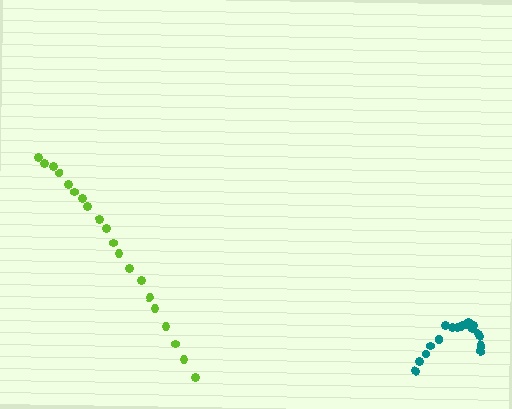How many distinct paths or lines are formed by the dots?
There are 2 distinct paths.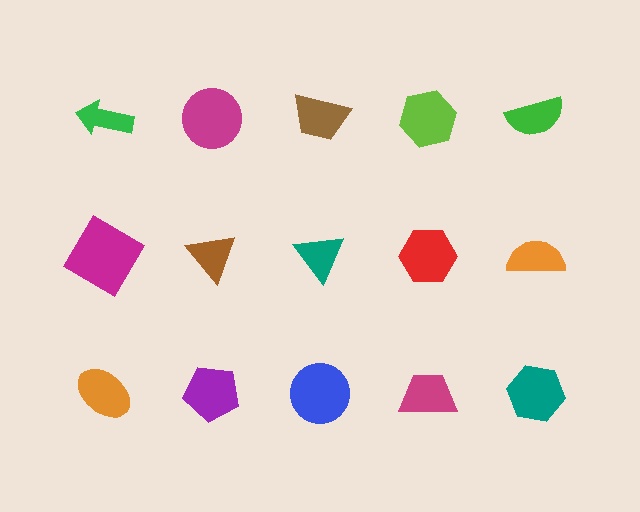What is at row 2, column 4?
A red hexagon.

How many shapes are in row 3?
5 shapes.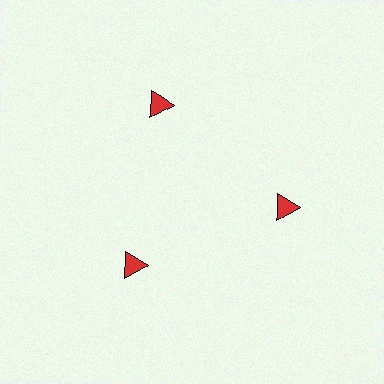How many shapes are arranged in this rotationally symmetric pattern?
There are 3 shapes, arranged in 3 groups of 1.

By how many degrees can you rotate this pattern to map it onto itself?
The pattern maps onto itself every 120 degrees of rotation.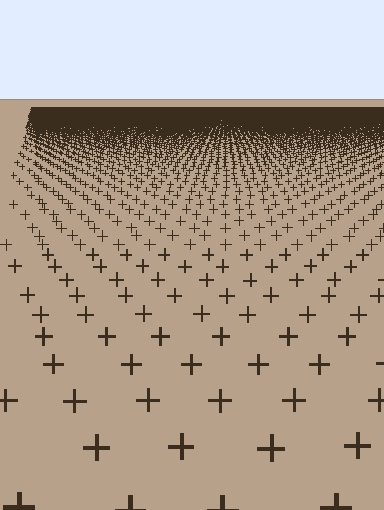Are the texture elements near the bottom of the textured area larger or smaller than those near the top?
Larger. Near the bottom, elements are closer to the viewer and appear at a bigger on-screen size.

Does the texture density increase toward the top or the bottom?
Density increases toward the top.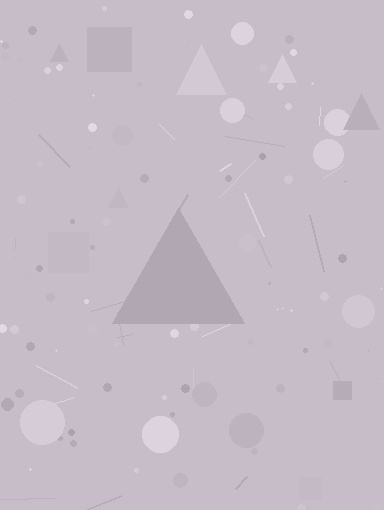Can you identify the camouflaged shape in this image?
The camouflaged shape is a triangle.